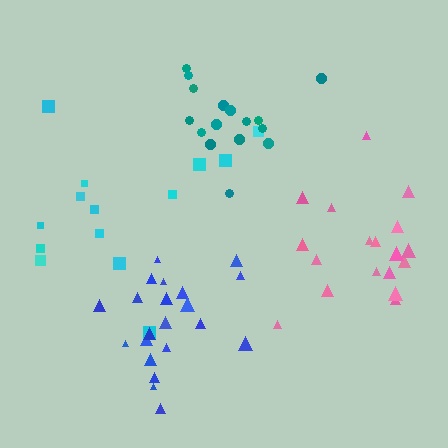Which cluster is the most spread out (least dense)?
Cyan.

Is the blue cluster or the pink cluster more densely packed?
Blue.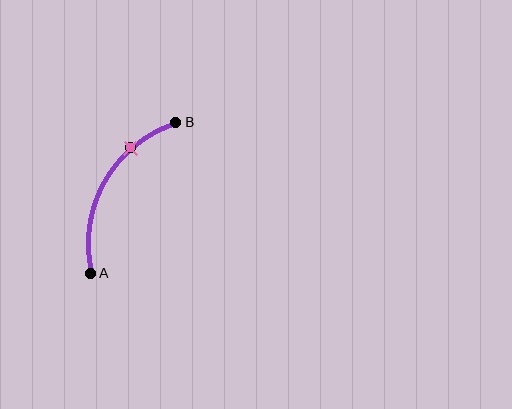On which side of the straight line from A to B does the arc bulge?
The arc bulges to the left of the straight line connecting A and B.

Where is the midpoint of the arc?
The arc midpoint is the point on the curve farthest from the straight line joining A and B. It sits to the left of that line.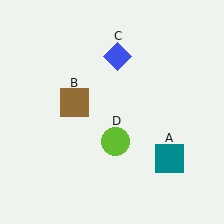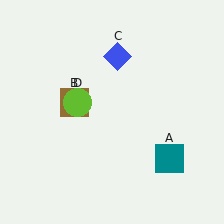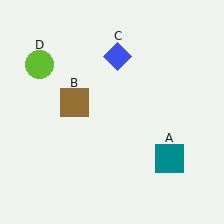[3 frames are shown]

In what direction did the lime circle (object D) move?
The lime circle (object D) moved up and to the left.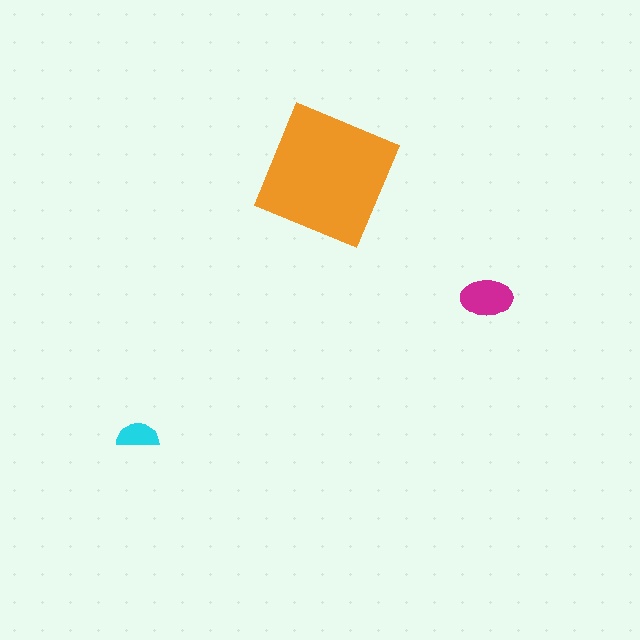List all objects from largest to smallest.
The orange square, the magenta ellipse, the cyan semicircle.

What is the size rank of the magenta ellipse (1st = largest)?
2nd.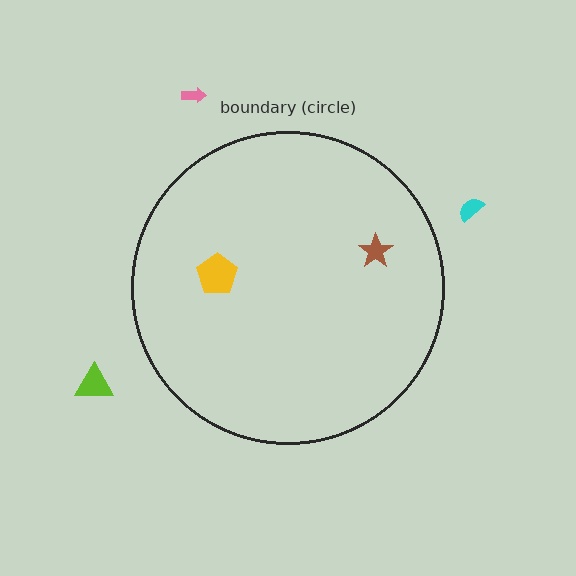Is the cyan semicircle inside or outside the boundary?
Outside.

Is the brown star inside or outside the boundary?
Inside.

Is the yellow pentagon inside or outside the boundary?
Inside.